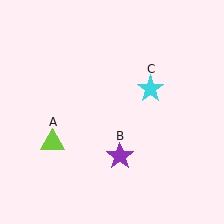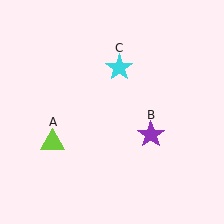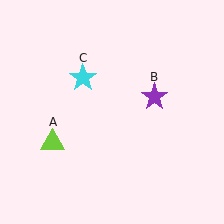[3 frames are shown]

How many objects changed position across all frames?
2 objects changed position: purple star (object B), cyan star (object C).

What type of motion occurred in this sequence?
The purple star (object B), cyan star (object C) rotated counterclockwise around the center of the scene.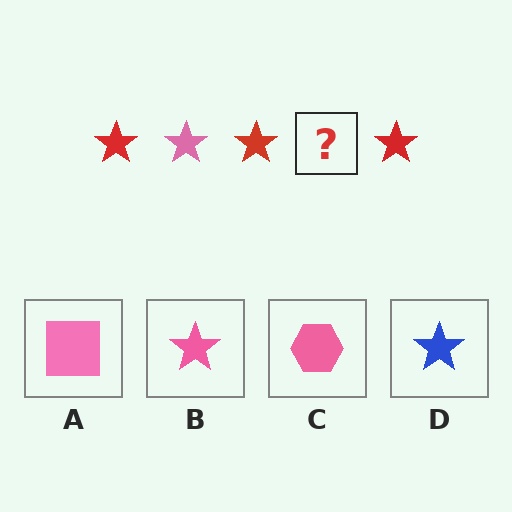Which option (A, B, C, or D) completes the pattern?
B.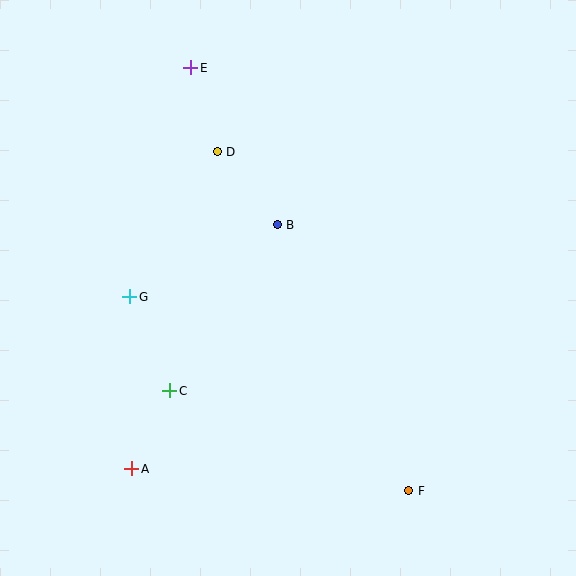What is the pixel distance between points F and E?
The distance between F and E is 476 pixels.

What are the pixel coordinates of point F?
Point F is at (409, 491).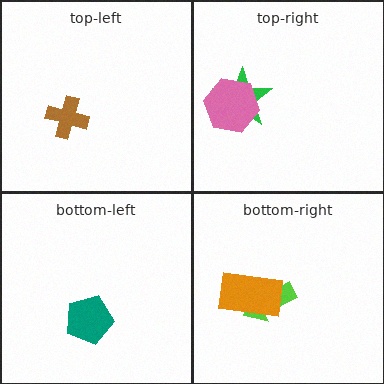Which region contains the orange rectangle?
The bottom-right region.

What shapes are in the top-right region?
The green star, the pink hexagon.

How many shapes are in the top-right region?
2.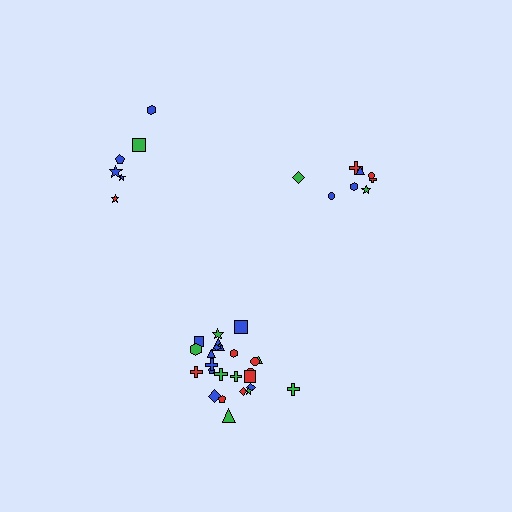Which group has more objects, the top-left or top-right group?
The top-right group.